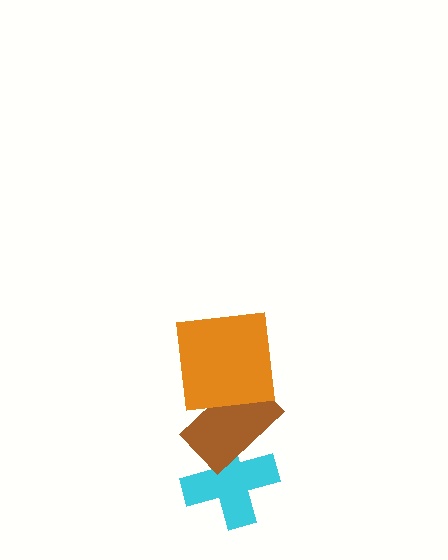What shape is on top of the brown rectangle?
The orange square is on top of the brown rectangle.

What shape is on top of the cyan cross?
The brown rectangle is on top of the cyan cross.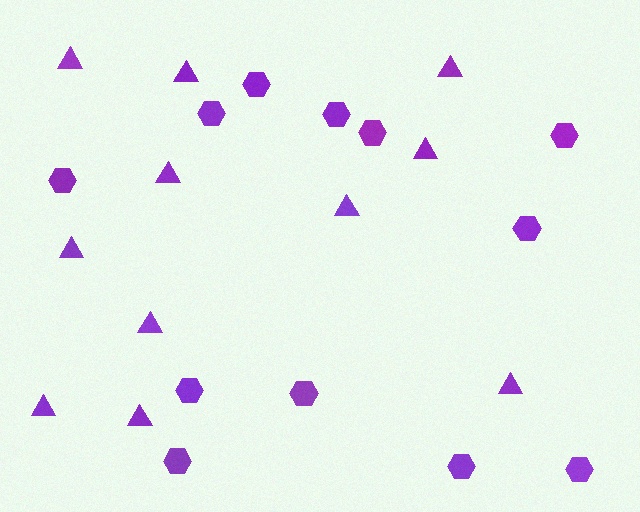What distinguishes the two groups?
There are 2 groups: one group of hexagons (12) and one group of triangles (11).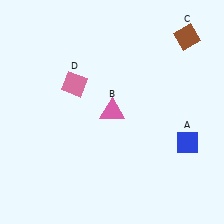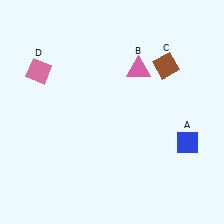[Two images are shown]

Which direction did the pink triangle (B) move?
The pink triangle (B) moved up.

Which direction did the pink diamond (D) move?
The pink diamond (D) moved left.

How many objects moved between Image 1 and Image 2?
3 objects moved between the two images.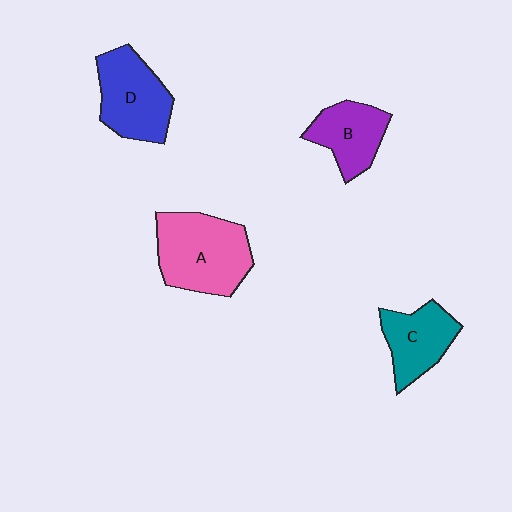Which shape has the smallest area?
Shape B (purple).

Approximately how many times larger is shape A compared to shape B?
Approximately 1.6 times.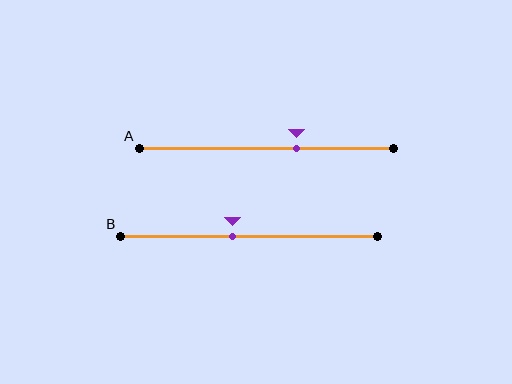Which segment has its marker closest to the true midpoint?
Segment B has its marker closest to the true midpoint.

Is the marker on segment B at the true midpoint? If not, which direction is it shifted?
No, the marker on segment B is shifted to the left by about 7% of the segment length.